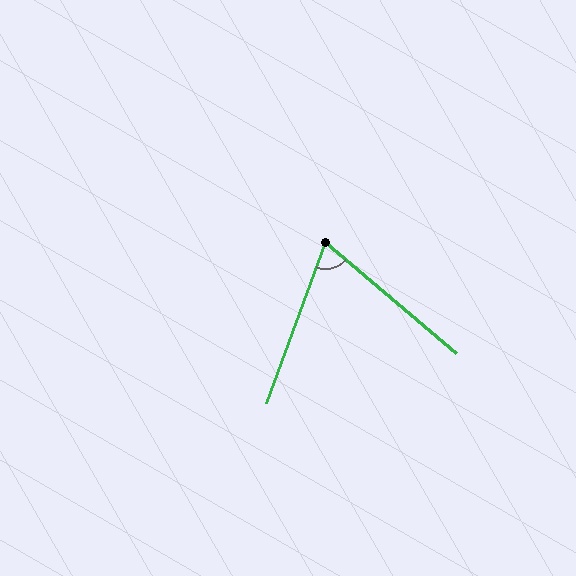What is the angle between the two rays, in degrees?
Approximately 70 degrees.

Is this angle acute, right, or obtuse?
It is acute.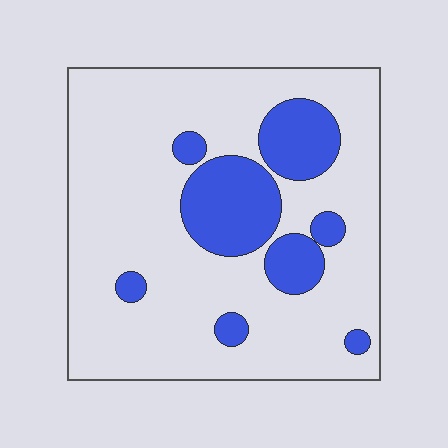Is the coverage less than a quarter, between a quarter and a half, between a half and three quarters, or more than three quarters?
Less than a quarter.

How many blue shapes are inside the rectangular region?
8.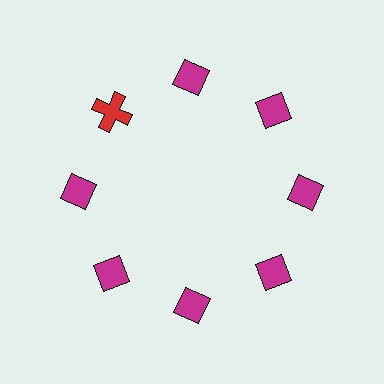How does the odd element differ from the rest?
It differs in both color (red instead of magenta) and shape (cross instead of diamond).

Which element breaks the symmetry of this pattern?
The red cross at roughly the 10 o'clock position breaks the symmetry. All other shapes are magenta diamonds.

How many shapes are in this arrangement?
There are 8 shapes arranged in a ring pattern.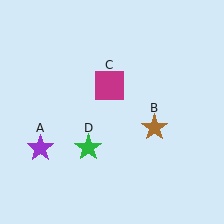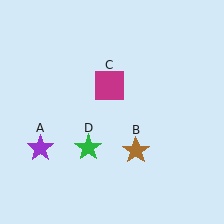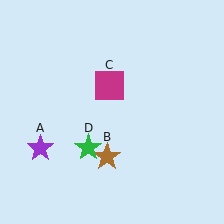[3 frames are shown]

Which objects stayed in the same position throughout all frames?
Purple star (object A) and magenta square (object C) and green star (object D) remained stationary.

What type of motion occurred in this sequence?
The brown star (object B) rotated clockwise around the center of the scene.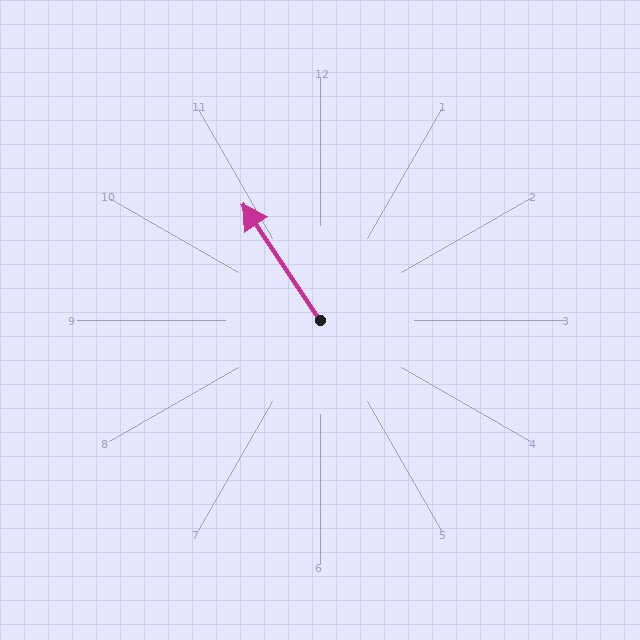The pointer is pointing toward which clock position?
Roughly 11 o'clock.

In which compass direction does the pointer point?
Northwest.